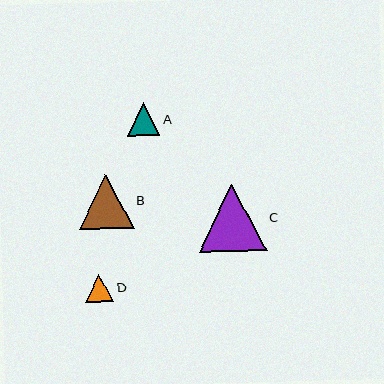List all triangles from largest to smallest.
From largest to smallest: C, B, A, D.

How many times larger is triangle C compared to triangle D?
Triangle C is approximately 2.4 times the size of triangle D.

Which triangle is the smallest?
Triangle D is the smallest with a size of approximately 28 pixels.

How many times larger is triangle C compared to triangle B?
Triangle C is approximately 1.2 times the size of triangle B.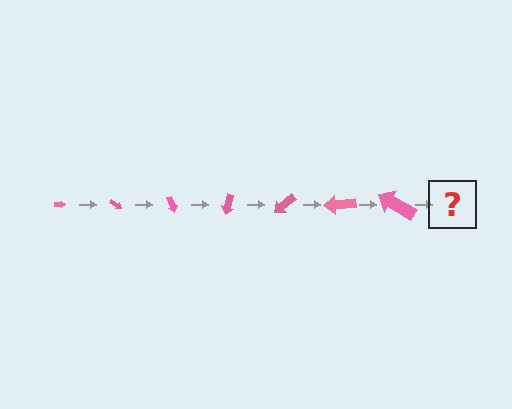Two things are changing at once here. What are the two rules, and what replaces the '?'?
The two rules are that the arrow grows larger each step and it rotates 35 degrees each step. The '?' should be an arrow, larger than the previous one and rotated 245 degrees from the start.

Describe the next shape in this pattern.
It should be an arrow, larger than the previous one and rotated 245 degrees from the start.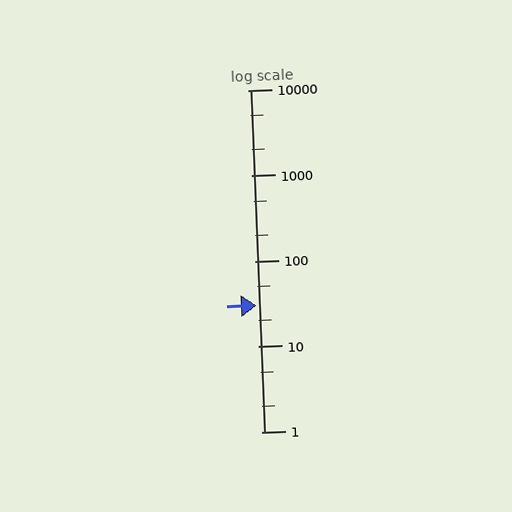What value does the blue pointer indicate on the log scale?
The pointer indicates approximately 30.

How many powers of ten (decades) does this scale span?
The scale spans 4 decades, from 1 to 10000.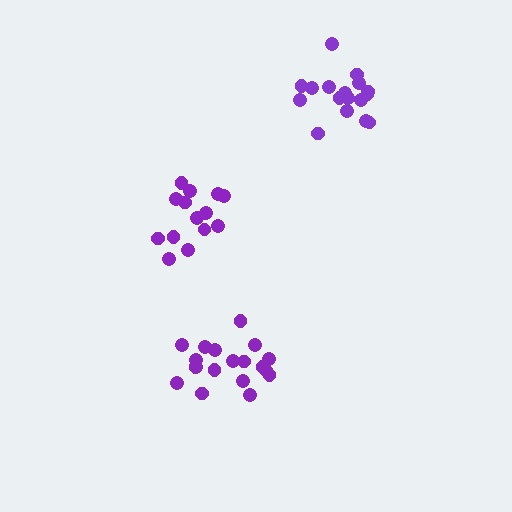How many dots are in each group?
Group 1: 17 dots, Group 2: 14 dots, Group 3: 19 dots (50 total).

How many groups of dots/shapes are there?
There are 3 groups.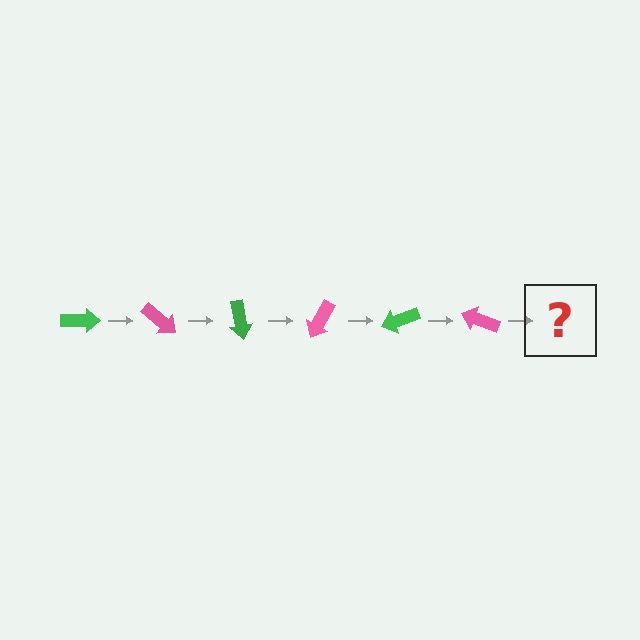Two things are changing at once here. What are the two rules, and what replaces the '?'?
The two rules are that it rotates 40 degrees each step and the color cycles through green and pink. The '?' should be a green arrow, rotated 240 degrees from the start.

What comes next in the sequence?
The next element should be a green arrow, rotated 240 degrees from the start.